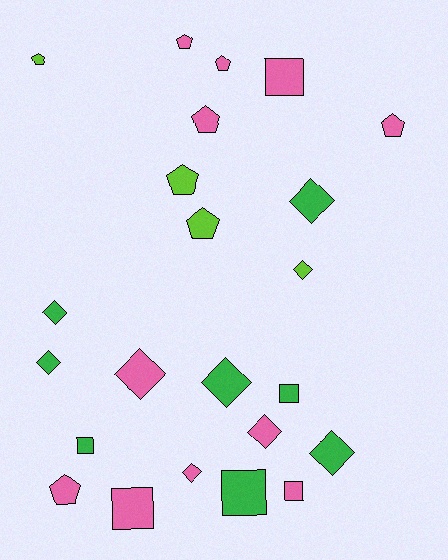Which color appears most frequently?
Pink, with 11 objects.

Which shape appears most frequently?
Diamond, with 9 objects.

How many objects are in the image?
There are 23 objects.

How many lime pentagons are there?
There are 3 lime pentagons.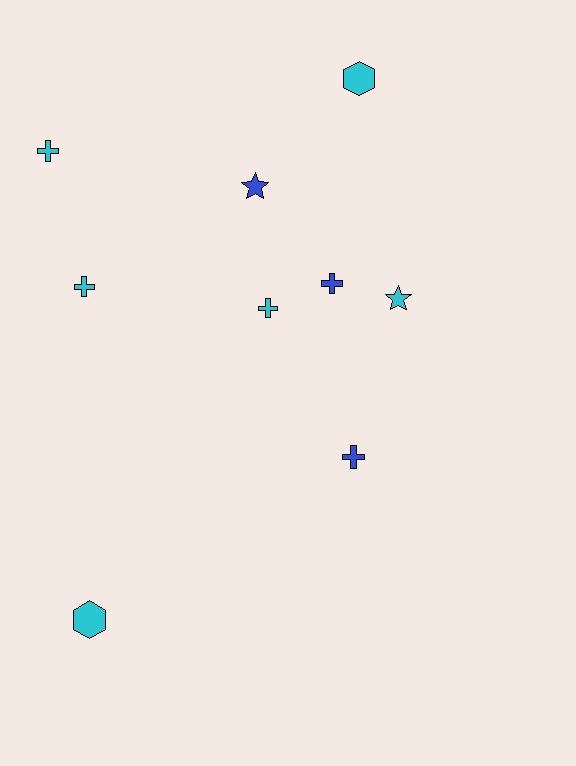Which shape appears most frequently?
Cross, with 5 objects.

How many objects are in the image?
There are 9 objects.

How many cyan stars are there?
There is 1 cyan star.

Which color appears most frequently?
Cyan, with 6 objects.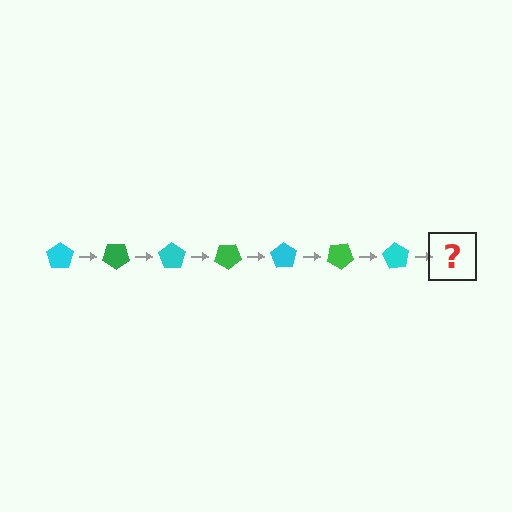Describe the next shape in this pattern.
It should be a green pentagon, rotated 245 degrees from the start.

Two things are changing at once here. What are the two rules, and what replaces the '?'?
The two rules are that it rotates 35 degrees each step and the color cycles through cyan and green. The '?' should be a green pentagon, rotated 245 degrees from the start.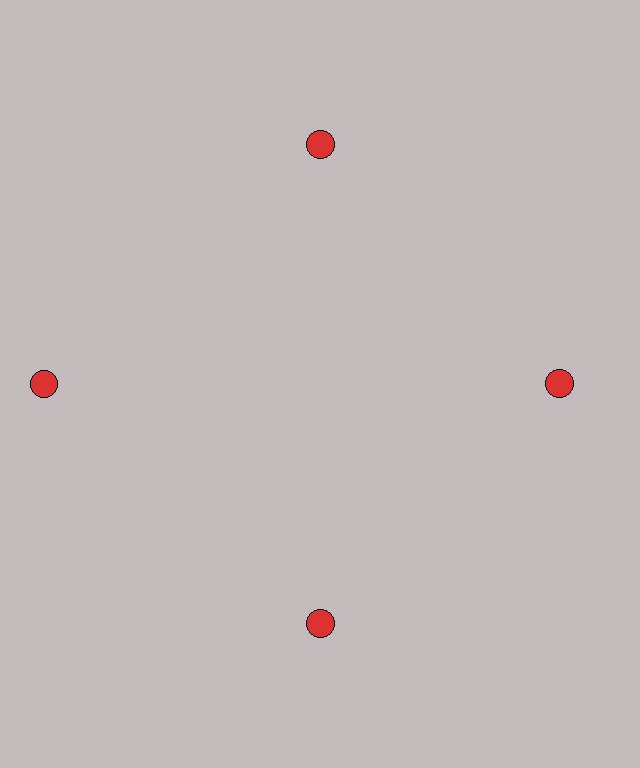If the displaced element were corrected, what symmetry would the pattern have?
It would have 4-fold rotational symmetry — the pattern would map onto itself every 90 degrees.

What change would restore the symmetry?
The symmetry would be restored by moving it inward, back onto the ring so that all 4 circles sit at equal angles and equal distance from the center.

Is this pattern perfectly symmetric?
No. The 4 red circles are arranged in a ring, but one element near the 9 o'clock position is pushed outward from the center, breaking the 4-fold rotational symmetry.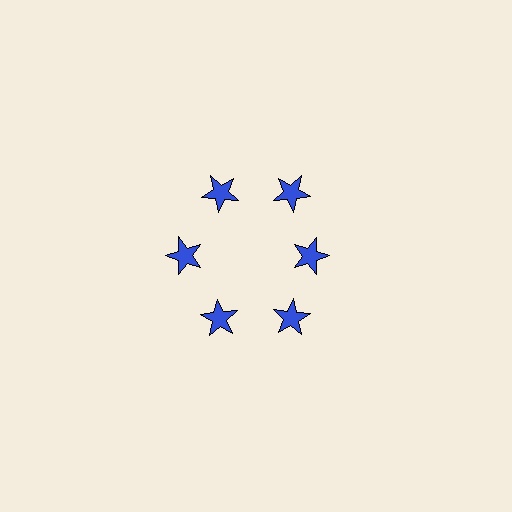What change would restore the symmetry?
The symmetry would be restored by moving it outward, back onto the ring so that all 6 stars sit at equal angles and equal distance from the center.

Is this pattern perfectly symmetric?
No. The 6 blue stars are arranged in a ring, but one element near the 3 o'clock position is pulled inward toward the center, breaking the 6-fold rotational symmetry.